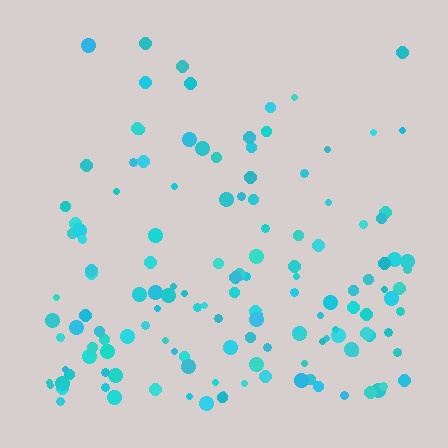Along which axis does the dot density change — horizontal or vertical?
Vertical.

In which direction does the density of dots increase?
From top to bottom, with the bottom side densest.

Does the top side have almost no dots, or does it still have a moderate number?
Still a moderate number, just noticeably fewer than the bottom.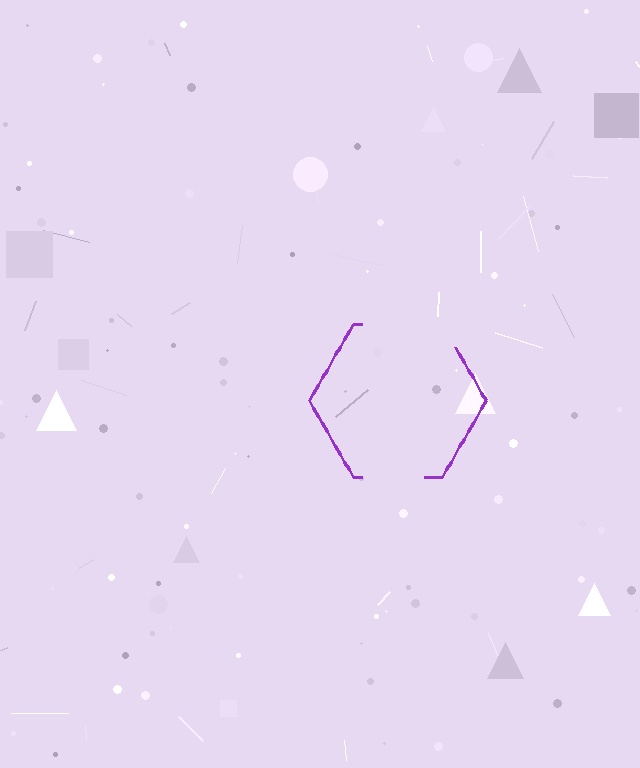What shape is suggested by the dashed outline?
The dashed outline suggests a hexagon.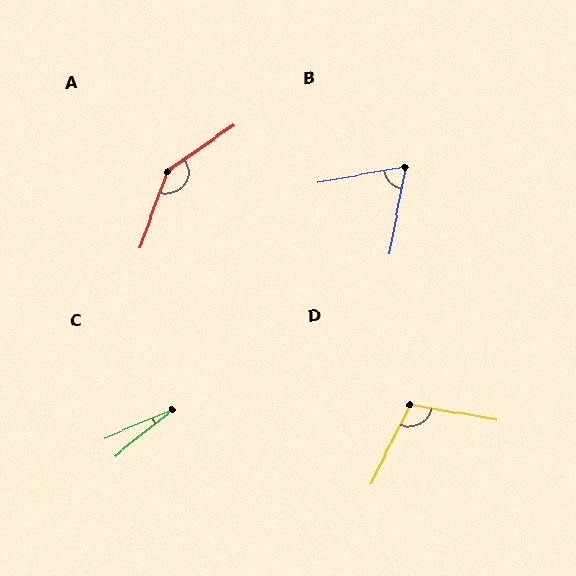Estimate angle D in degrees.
Approximately 107 degrees.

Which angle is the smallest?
C, at approximately 16 degrees.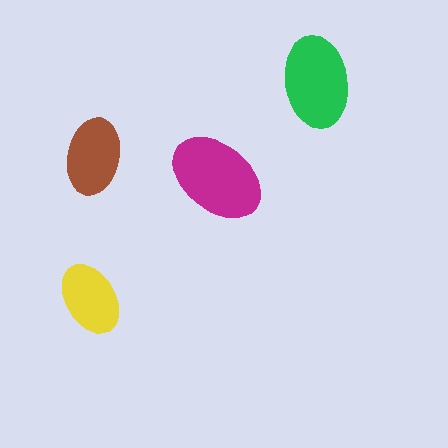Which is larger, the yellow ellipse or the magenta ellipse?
The magenta one.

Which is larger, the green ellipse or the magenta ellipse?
The magenta one.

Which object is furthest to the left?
The yellow ellipse is leftmost.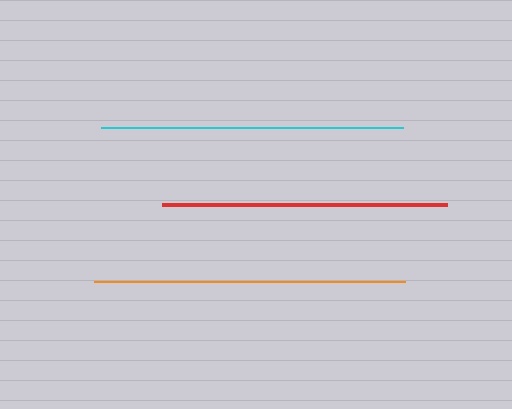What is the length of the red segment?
The red segment is approximately 286 pixels long.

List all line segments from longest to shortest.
From longest to shortest: orange, cyan, red.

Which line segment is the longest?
The orange line is the longest at approximately 312 pixels.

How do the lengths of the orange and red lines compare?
The orange and red lines are approximately the same length.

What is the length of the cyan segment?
The cyan segment is approximately 302 pixels long.